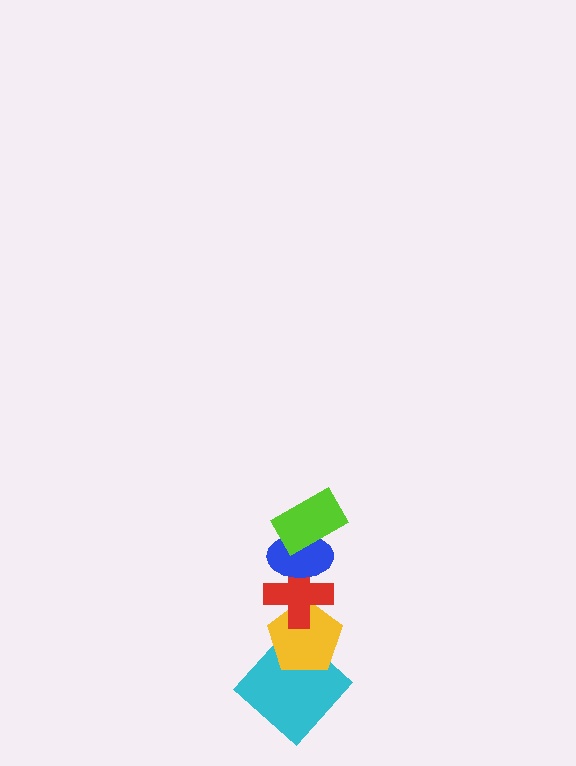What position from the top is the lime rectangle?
The lime rectangle is 1st from the top.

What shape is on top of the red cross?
The blue ellipse is on top of the red cross.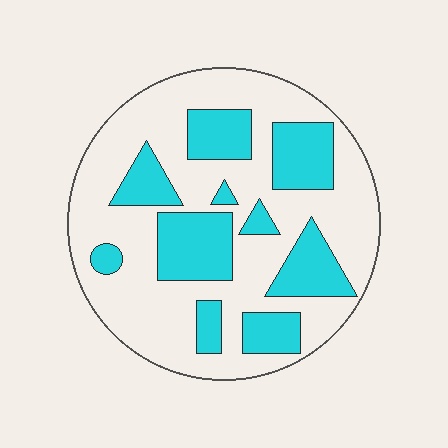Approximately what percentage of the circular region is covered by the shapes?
Approximately 30%.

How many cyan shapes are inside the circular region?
10.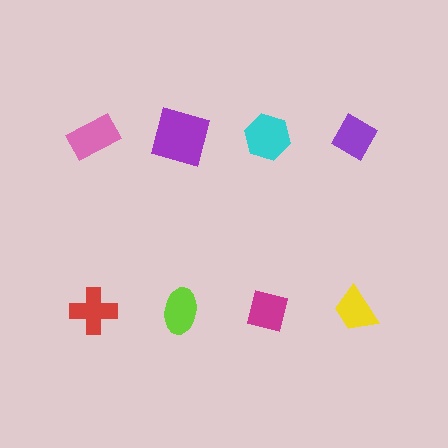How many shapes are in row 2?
4 shapes.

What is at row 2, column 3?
A magenta square.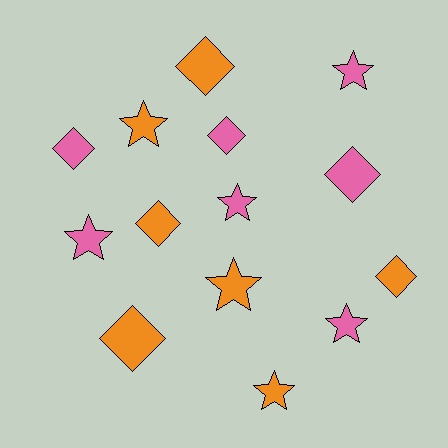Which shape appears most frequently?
Diamond, with 7 objects.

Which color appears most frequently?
Orange, with 7 objects.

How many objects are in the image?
There are 14 objects.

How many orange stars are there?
There are 3 orange stars.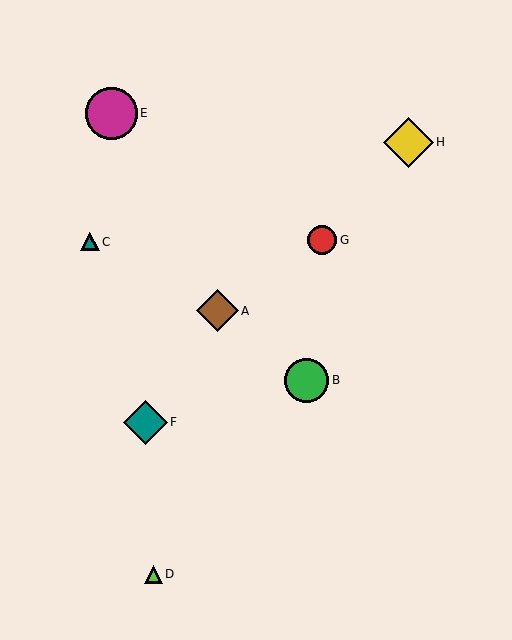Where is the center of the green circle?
The center of the green circle is at (307, 380).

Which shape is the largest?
The magenta circle (labeled E) is the largest.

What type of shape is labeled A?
Shape A is a brown diamond.